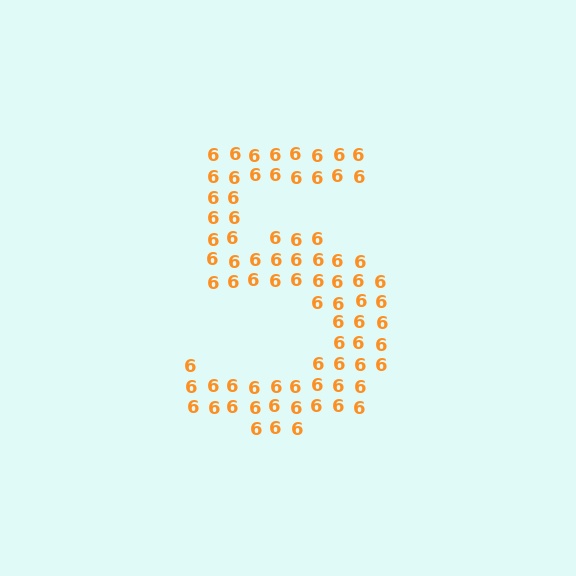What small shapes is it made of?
It is made of small digit 6's.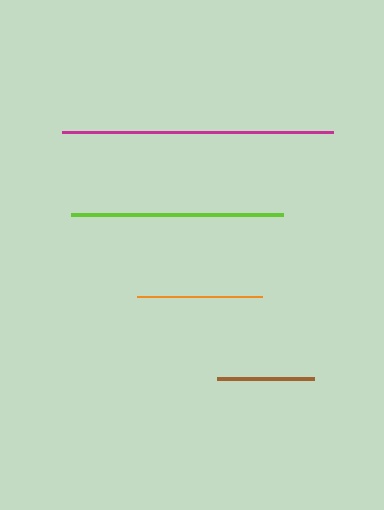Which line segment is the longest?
The magenta line is the longest at approximately 271 pixels.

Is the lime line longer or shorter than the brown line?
The lime line is longer than the brown line.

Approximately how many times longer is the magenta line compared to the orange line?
The magenta line is approximately 2.2 times the length of the orange line.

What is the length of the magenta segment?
The magenta segment is approximately 271 pixels long.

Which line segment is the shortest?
The brown line is the shortest at approximately 97 pixels.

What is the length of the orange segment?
The orange segment is approximately 125 pixels long.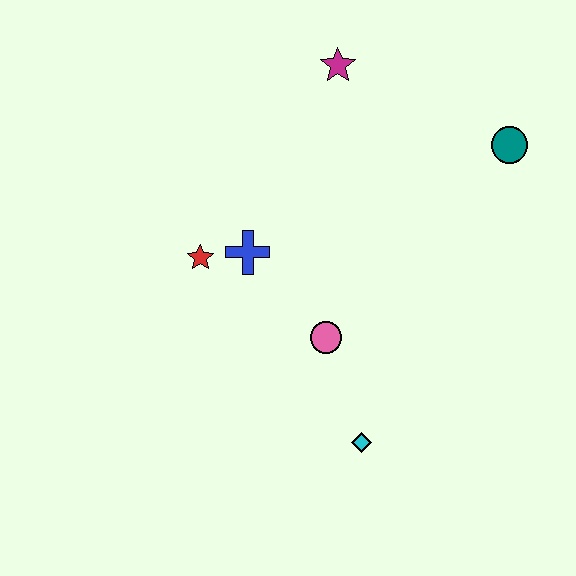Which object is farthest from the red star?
The teal circle is farthest from the red star.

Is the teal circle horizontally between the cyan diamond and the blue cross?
No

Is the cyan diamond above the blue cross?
No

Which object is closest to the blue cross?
The red star is closest to the blue cross.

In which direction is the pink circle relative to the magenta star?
The pink circle is below the magenta star.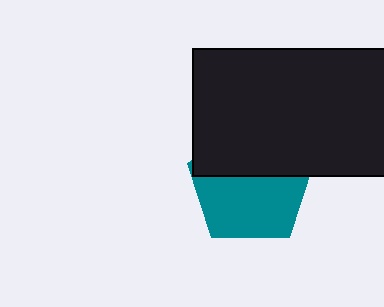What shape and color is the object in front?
The object in front is a black rectangle.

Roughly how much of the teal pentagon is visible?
About half of it is visible (roughly 56%).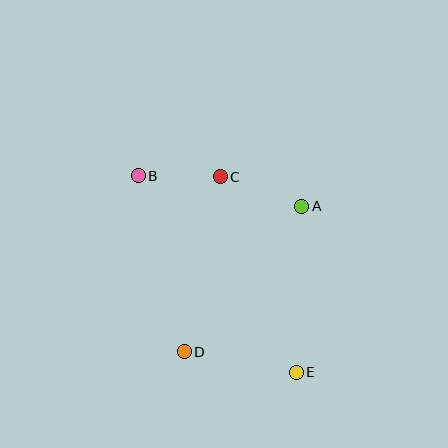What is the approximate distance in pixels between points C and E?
The distance between C and E is approximately 210 pixels.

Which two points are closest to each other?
Points B and C are closest to each other.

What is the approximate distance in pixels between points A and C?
The distance between A and C is approximately 87 pixels.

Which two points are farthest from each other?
Points B and E are farthest from each other.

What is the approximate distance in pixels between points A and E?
The distance between A and E is approximately 166 pixels.